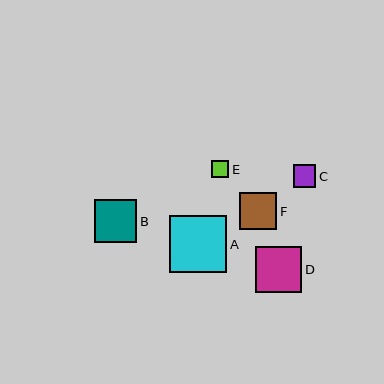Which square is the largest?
Square A is the largest with a size of approximately 57 pixels.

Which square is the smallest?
Square E is the smallest with a size of approximately 17 pixels.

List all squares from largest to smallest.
From largest to smallest: A, D, B, F, C, E.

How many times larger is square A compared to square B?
Square A is approximately 1.3 times the size of square B.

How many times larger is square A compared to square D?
Square A is approximately 1.2 times the size of square D.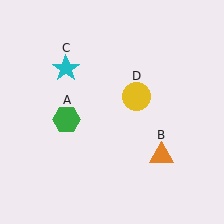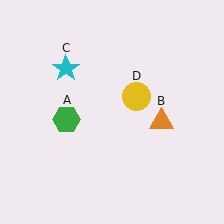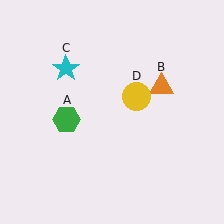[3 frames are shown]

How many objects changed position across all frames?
1 object changed position: orange triangle (object B).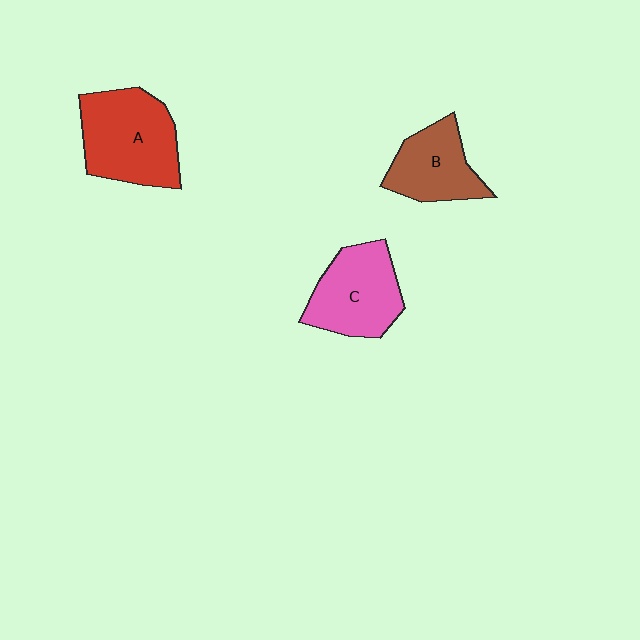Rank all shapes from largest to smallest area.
From largest to smallest: A (red), C (pink), B (brown).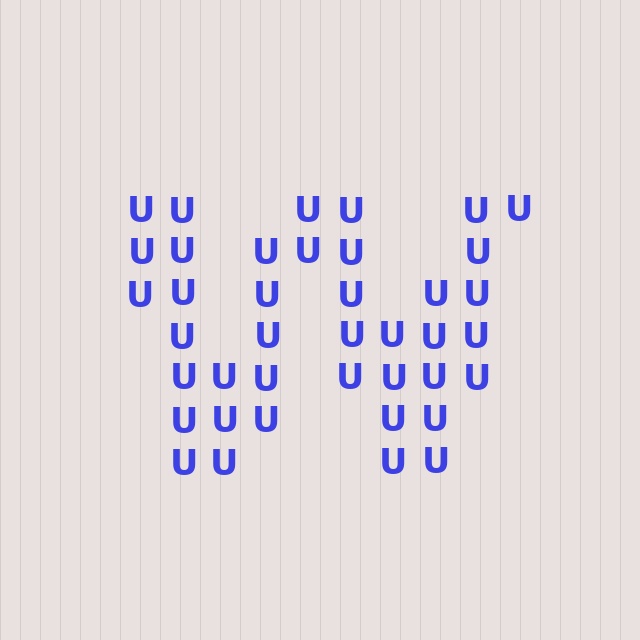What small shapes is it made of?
It is made of small letter U's.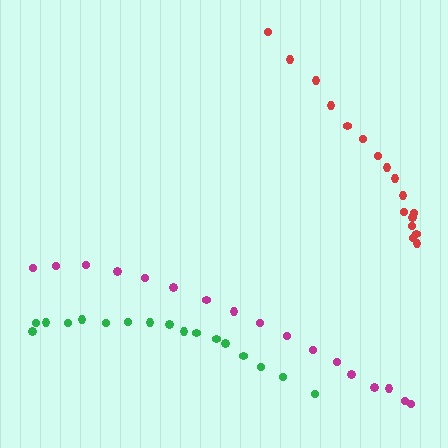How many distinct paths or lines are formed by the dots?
There are 3 distinct paths.